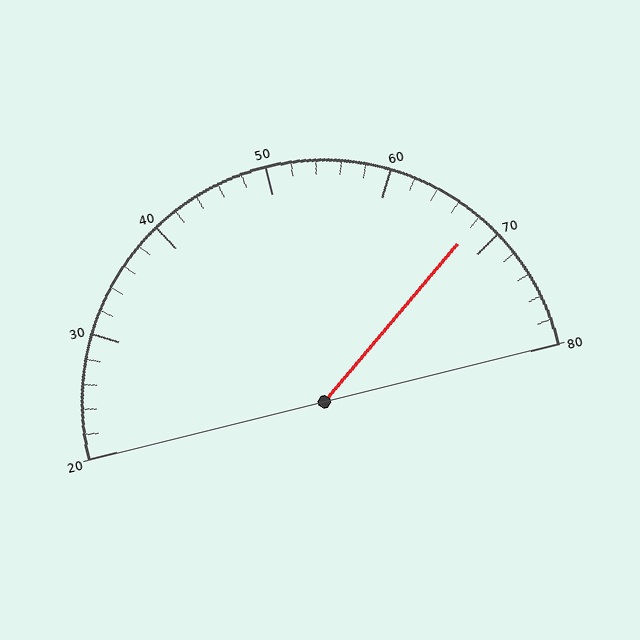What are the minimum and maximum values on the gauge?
The gauge ranges from 20 to 80.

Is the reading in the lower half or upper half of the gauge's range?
The reading is in the upper half of the range (20 to 80).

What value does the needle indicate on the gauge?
The needle indicates approximately 68.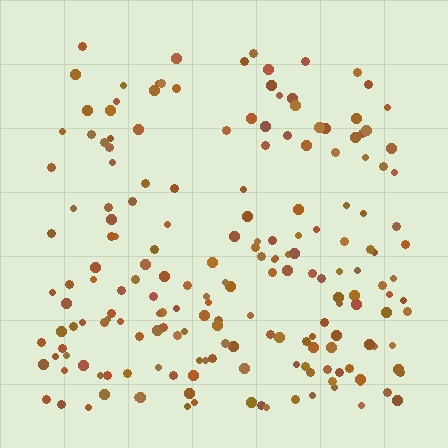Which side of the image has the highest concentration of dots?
The bottom.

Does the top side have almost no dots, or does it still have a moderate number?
Still a moderate number, just noticeably fewer than the bottom.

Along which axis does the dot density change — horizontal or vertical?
Vertical.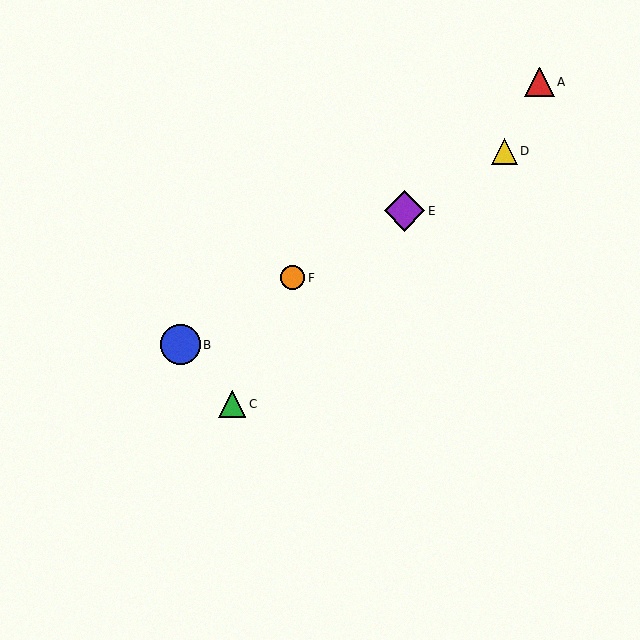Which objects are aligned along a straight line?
Objects B, D, E, F are aligned along a straight line.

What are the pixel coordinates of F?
Object F is at (293, 278).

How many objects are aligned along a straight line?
4 objects (B, D, E, F) are aligned along a straight line.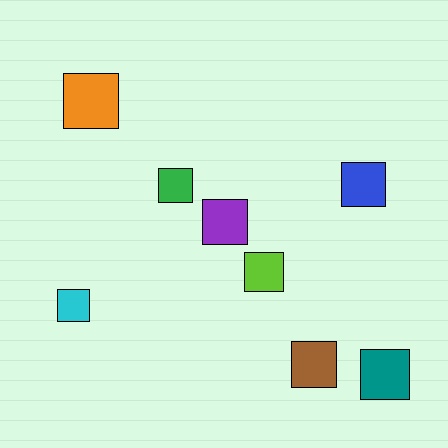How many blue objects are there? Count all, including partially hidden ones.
There is 1 blue object.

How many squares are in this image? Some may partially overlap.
There are 8 squares.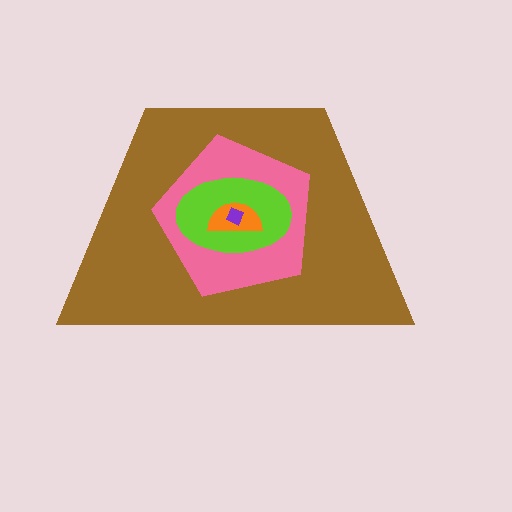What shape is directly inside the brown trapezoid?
The pink pentagon.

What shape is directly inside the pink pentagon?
The lime ellipse.